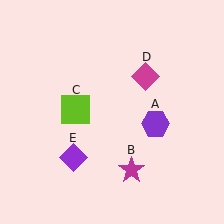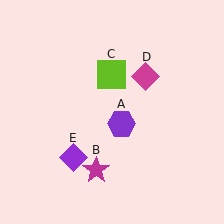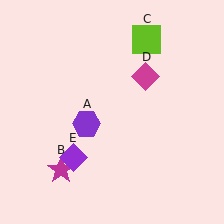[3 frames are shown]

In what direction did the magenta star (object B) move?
The magenta star (object B) moved left.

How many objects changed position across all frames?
3 objects changed position: purple hexagon (object A), magenta star (object B), lime square (object C).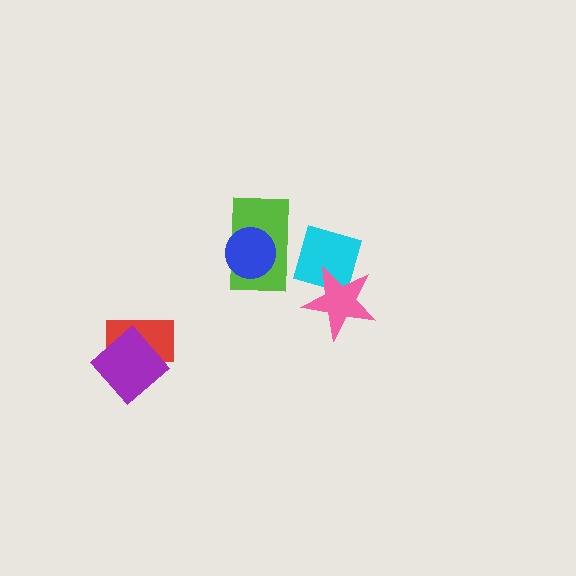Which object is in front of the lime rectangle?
The blue circle is in front of the lime rectangle.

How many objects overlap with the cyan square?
1 object overlaps with the cyan square.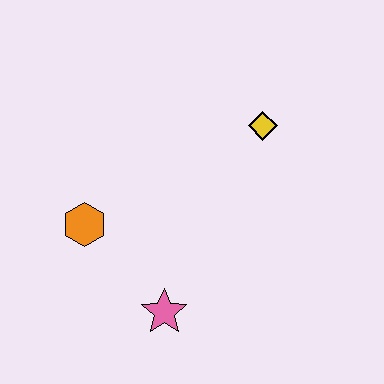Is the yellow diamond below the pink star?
No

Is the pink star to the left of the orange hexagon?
No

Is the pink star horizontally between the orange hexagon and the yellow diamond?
Yes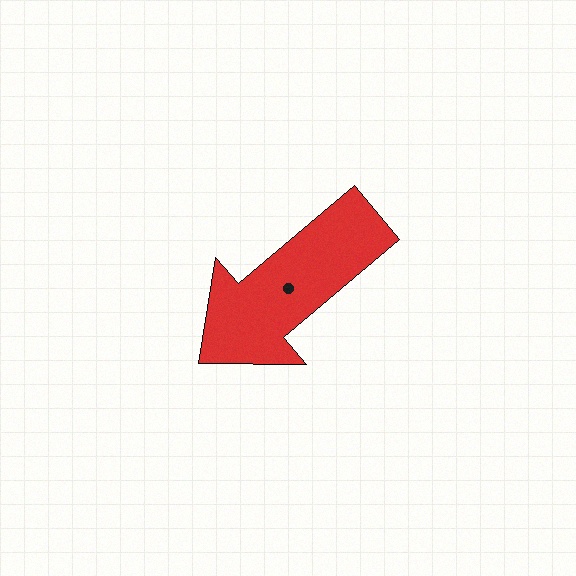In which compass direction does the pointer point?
Southwest.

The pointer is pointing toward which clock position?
Roughly 8 o'clock.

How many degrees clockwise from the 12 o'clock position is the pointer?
Approximately 230 degrees.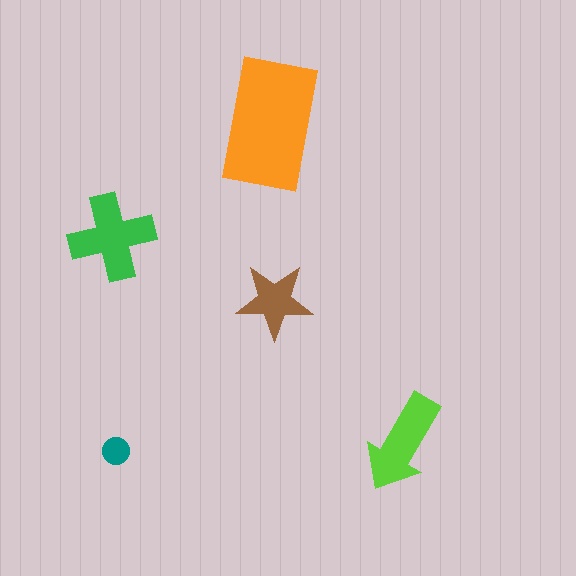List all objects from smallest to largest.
The teal circle, the brown star, the lime arrow, the green cross, the orange rectangle.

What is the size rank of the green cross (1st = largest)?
2nd.